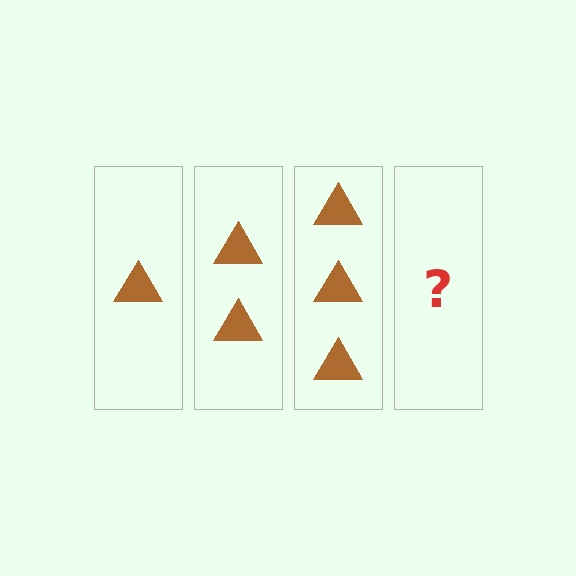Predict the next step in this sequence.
The next step is 4 triangles.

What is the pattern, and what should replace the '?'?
The pattern is that each step adds one more triangle. The '?' should be 4 triangles.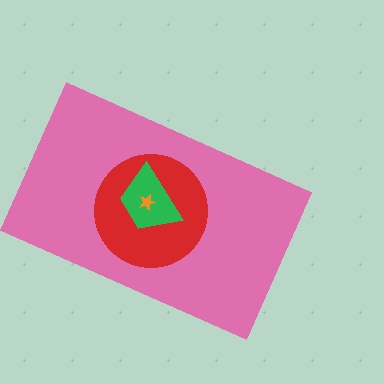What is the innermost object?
The orange star.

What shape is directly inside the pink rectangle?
The red circle.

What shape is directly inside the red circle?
The green trapezoid.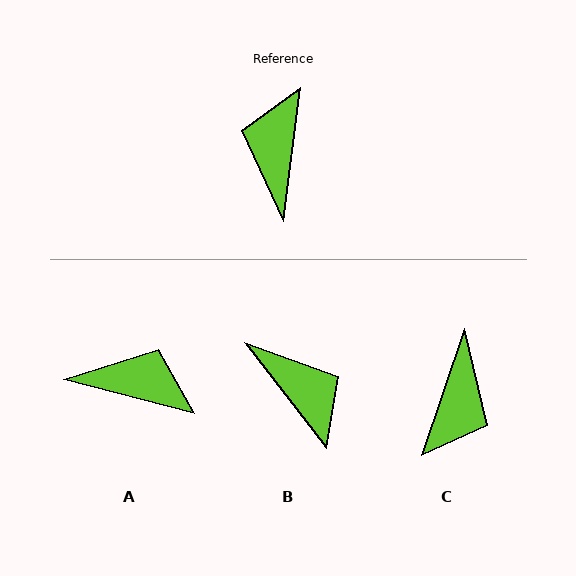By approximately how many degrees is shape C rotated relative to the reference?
Approximately 168 degrees counter-clockwise.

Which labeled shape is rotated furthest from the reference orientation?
C, about 168 degrees away.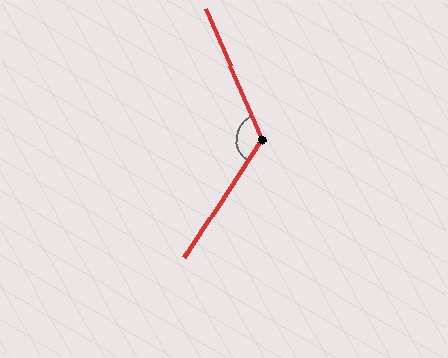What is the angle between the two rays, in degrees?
Approximately 124 degrees.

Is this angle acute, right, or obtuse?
It is obtuse.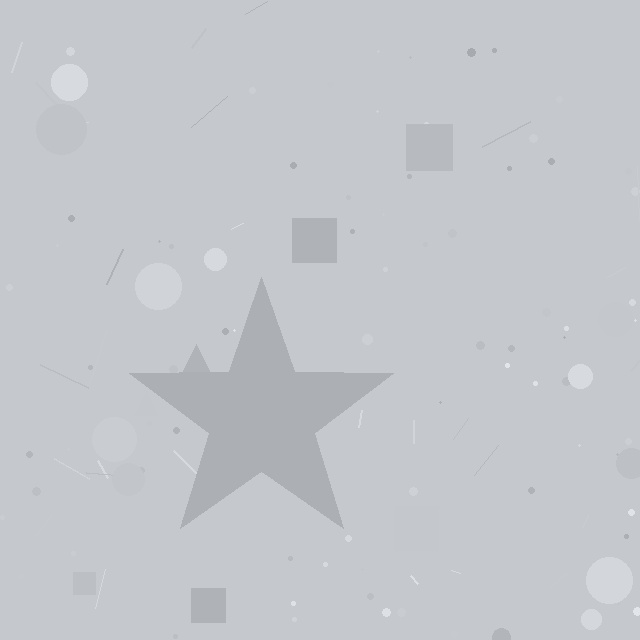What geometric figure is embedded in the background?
A star is embedded in the background.